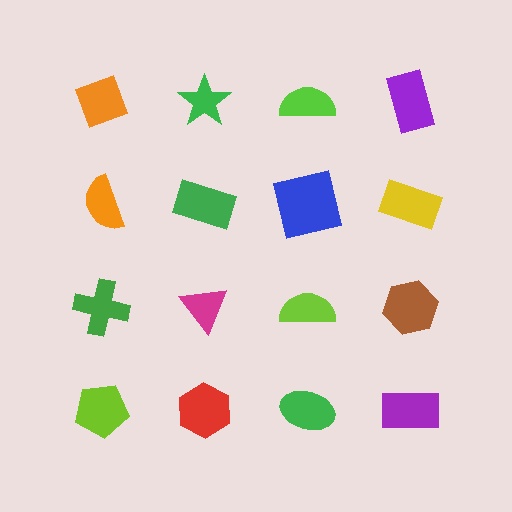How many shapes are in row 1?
4 shapes.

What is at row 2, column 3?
A blue square.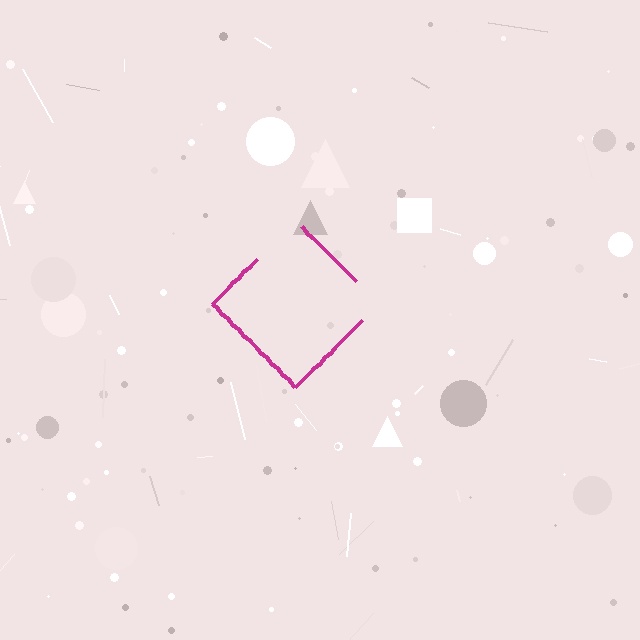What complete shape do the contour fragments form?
The contour fragments form a diamond.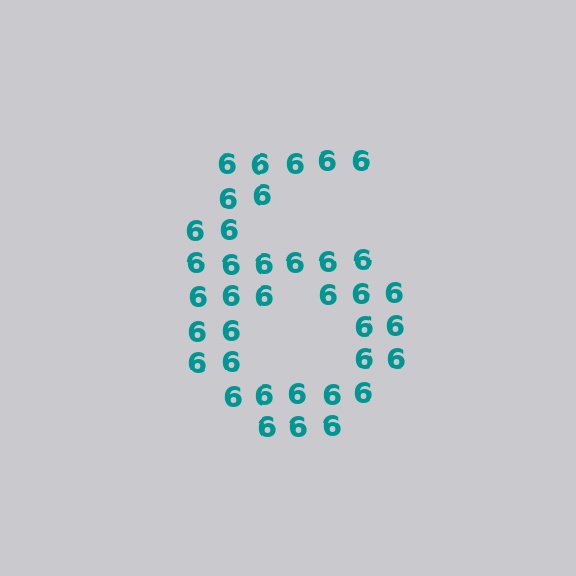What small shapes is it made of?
It is made of small digit 6's.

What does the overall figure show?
The overall figure shows the digit 6.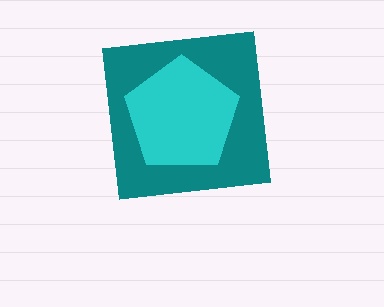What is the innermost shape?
The cyan pentagon.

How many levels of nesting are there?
2.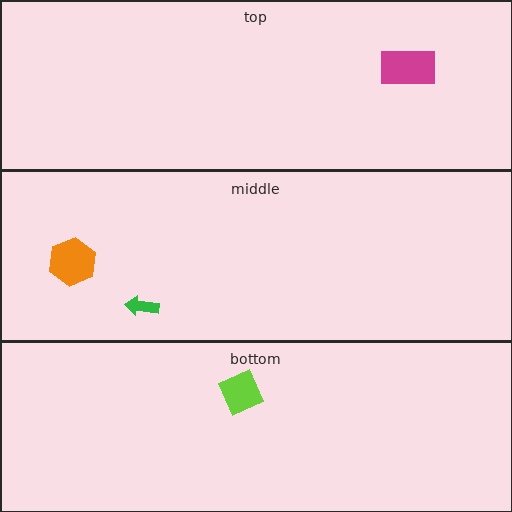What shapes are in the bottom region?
The lime diamond.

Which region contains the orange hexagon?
The middle region.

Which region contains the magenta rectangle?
The top region.